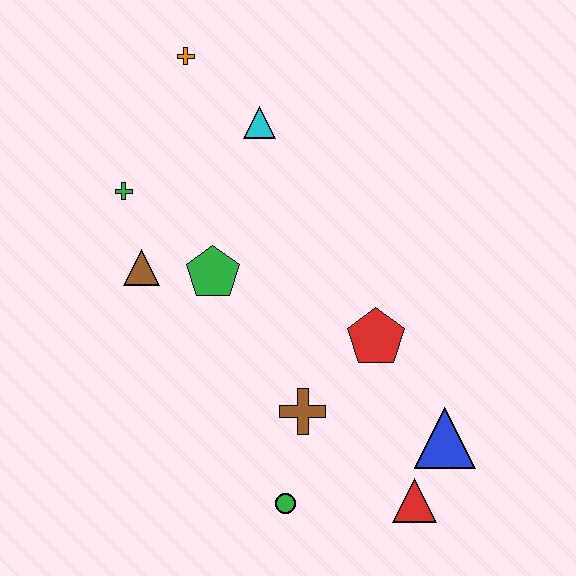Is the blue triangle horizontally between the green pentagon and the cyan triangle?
No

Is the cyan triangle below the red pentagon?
No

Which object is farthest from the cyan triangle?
The red triangle is farthest from the cyan triangle.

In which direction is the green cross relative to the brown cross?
The green cross is above the brown cross.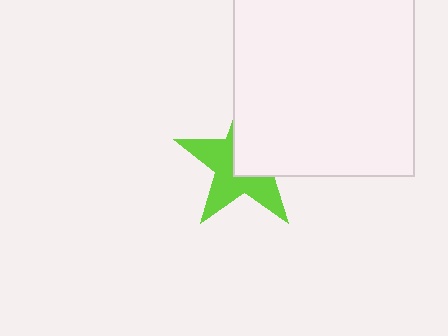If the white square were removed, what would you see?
You would see the complete lime star.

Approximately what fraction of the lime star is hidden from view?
Roughly 46% of the lime star is hidden behind the white square.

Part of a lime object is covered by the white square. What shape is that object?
It is a star.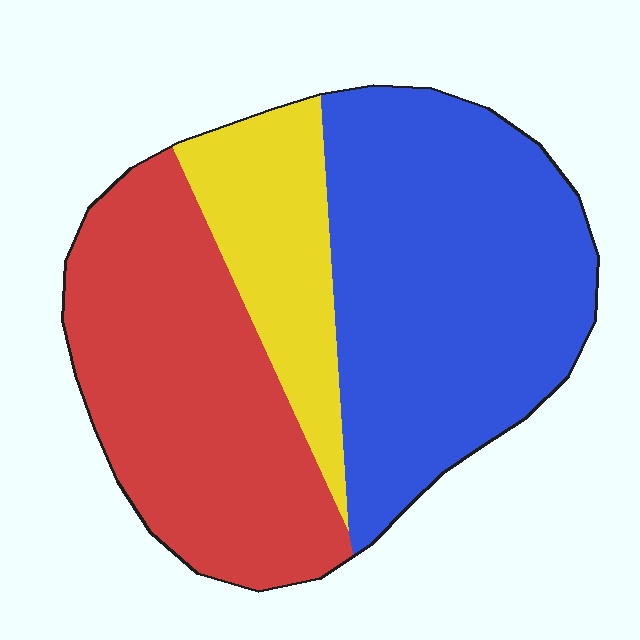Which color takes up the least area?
Yellow, at roughly 15%.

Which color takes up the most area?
Blue, at roughly 45%.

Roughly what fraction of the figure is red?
Red takes up about three eighths (3/8) of the figure.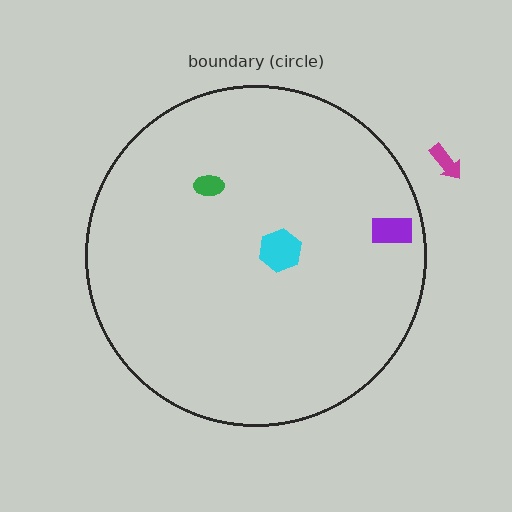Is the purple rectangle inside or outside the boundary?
Inside.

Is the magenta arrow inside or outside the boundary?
Outside.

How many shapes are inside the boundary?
3 inside, 1 outside.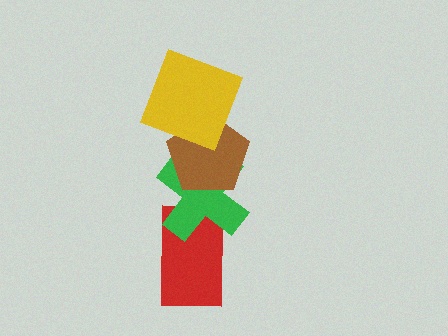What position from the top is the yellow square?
The yellow square is 1st from the top.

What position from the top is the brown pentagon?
The brown pentagon is 2nd from the top.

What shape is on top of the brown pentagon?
The yellow square is on top of the brown pentagon.